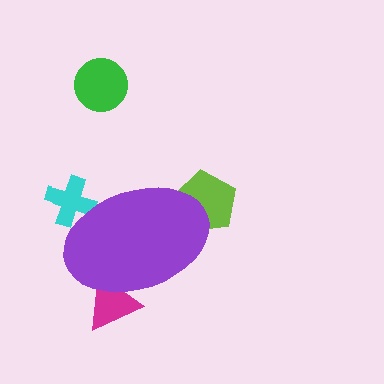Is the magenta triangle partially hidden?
Yes, the magenta triangle is partially hidden behind the purple ellipse.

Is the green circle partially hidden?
No, the green circle is fully visible.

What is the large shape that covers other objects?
A purple ellipse.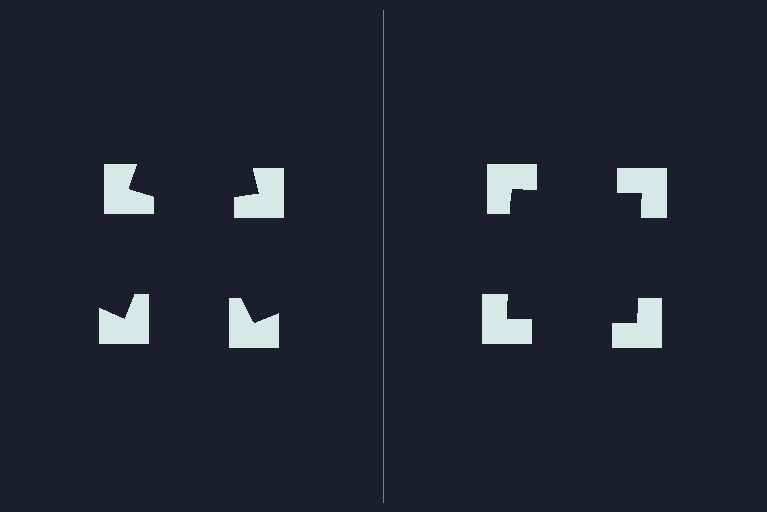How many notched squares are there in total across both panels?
8 — 4 on each side.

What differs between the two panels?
The notched squares are positioned identically on both sides; only the wedge orientations differ. On the right they align to a square; on the left they are misaligned.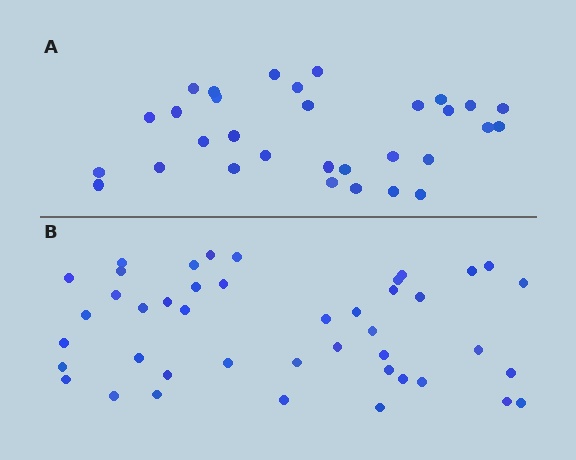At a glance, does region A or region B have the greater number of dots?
Region B (the bottom region) has more dots.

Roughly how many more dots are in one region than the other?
Region B has roughly 12 or so more dots than region A.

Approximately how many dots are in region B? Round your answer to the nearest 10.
About 40 dots. (The exact count is 43, which rounds to 40.)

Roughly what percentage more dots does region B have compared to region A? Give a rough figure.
About 40% more.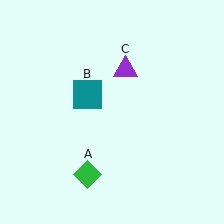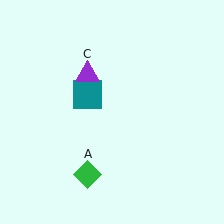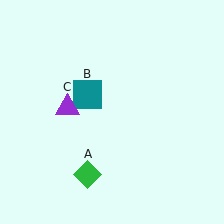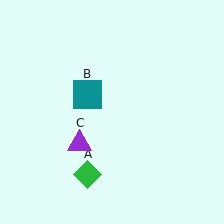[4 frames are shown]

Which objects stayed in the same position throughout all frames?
Green diamond (object A) and teal square (object B) remained stationary.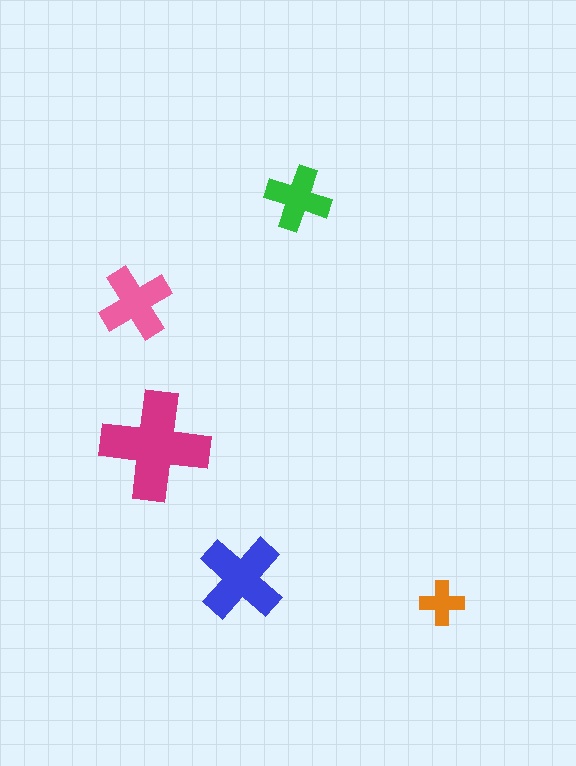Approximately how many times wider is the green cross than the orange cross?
About 1.5 times wider.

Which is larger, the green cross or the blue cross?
The blue one.